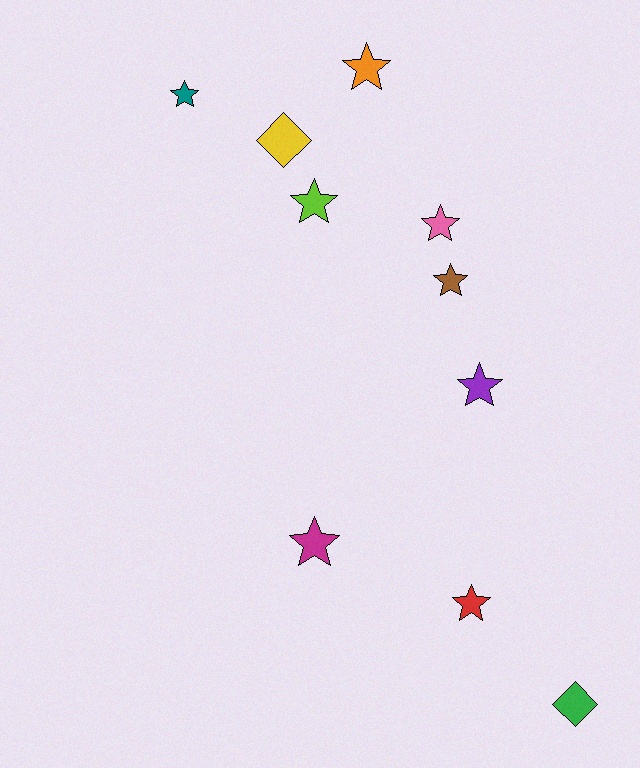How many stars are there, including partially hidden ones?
There are 8 stars.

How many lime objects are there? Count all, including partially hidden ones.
There is 1 lime object.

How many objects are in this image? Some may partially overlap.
There are 10 objects.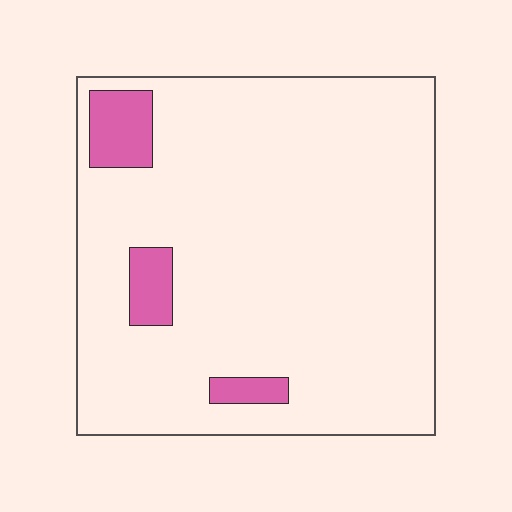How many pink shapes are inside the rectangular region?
3.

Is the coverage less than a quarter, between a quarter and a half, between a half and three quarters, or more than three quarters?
Less than a quarter.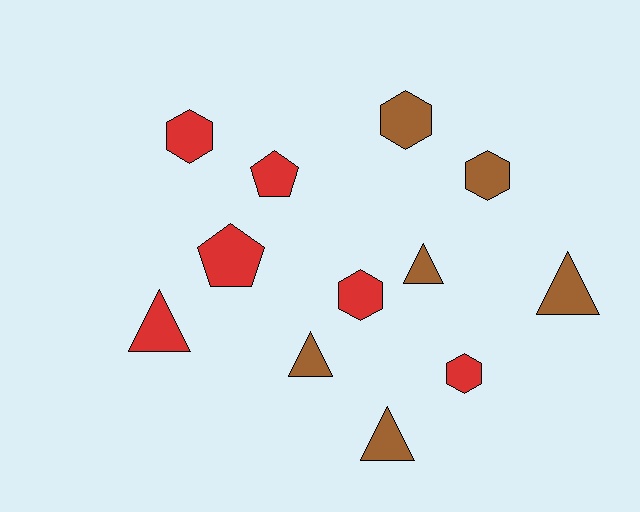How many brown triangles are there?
There are 4 brown triangles.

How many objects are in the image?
There are 12 objects.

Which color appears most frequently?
Brown, with 6 objects.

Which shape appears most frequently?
Triangle, with 5 objects.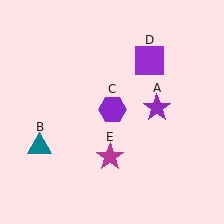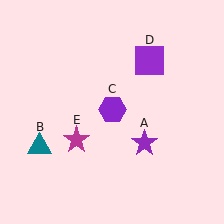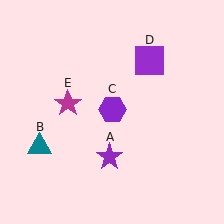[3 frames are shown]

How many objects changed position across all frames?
2 objects changed position: purple star (object A), magenta star (object E).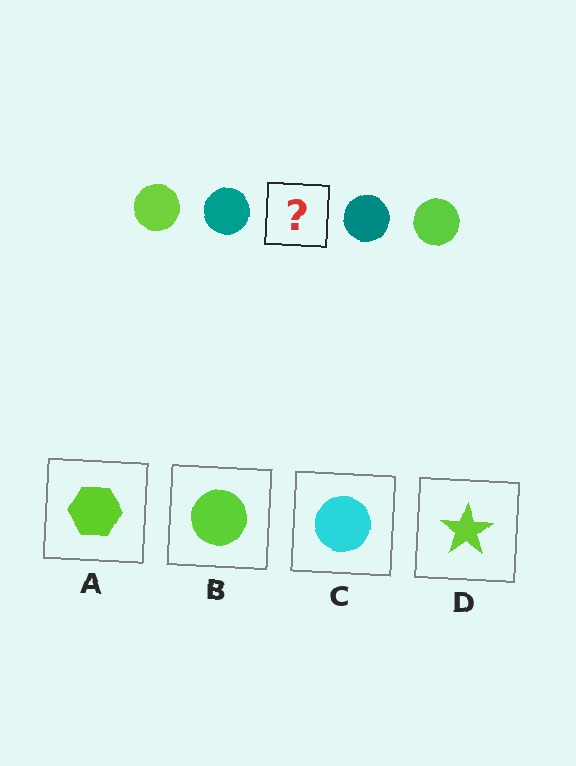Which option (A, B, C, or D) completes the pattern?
B.